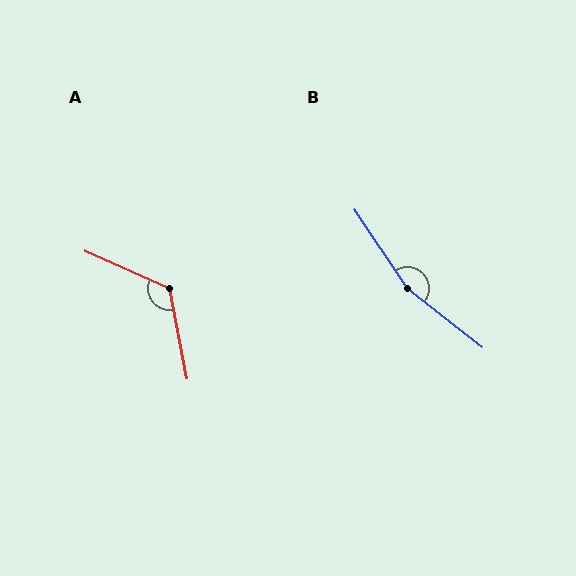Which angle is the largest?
B, at approximately 162 degrees.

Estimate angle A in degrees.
Approximately 125 degrees.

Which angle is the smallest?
A, at approximately 125 degrees.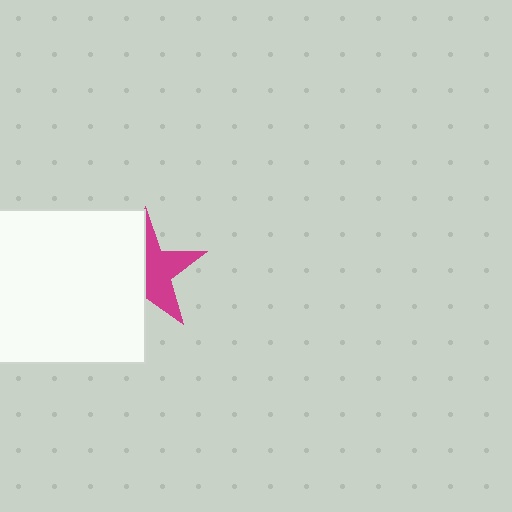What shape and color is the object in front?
The object in front is a white square.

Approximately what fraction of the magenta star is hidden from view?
Roughly 50% of the magenta star is hidden behind the white square.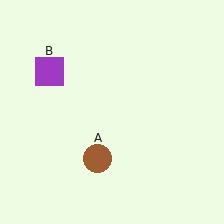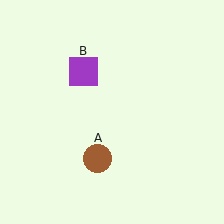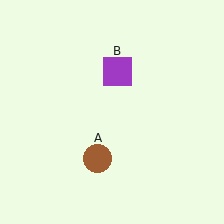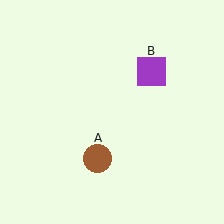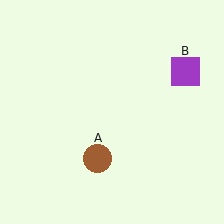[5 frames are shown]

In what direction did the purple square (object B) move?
The purple square (object B) moved right.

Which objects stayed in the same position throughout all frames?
Brown circle (object A) remained stationary.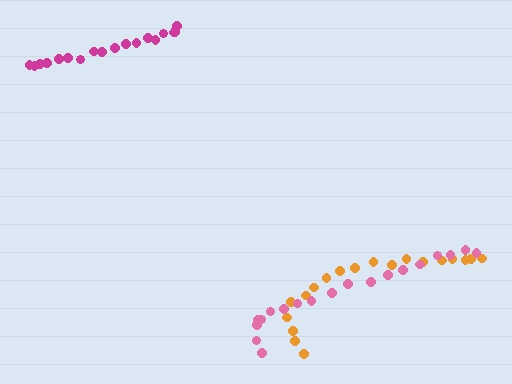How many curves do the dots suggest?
There are 3 distinct paths.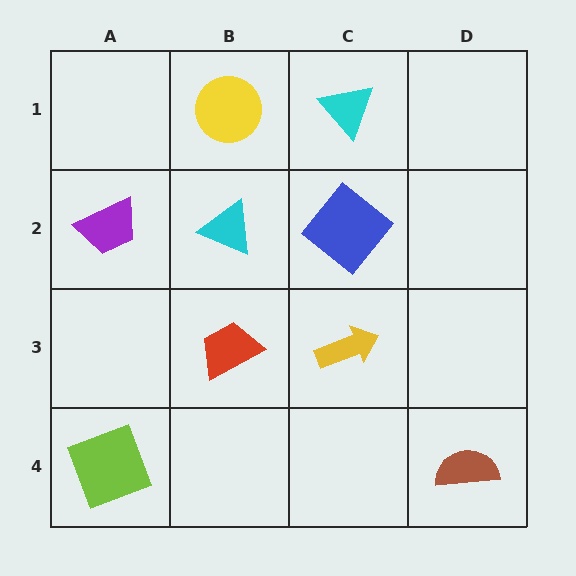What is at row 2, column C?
A blue diamond.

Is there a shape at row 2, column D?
No, that cell is empty.